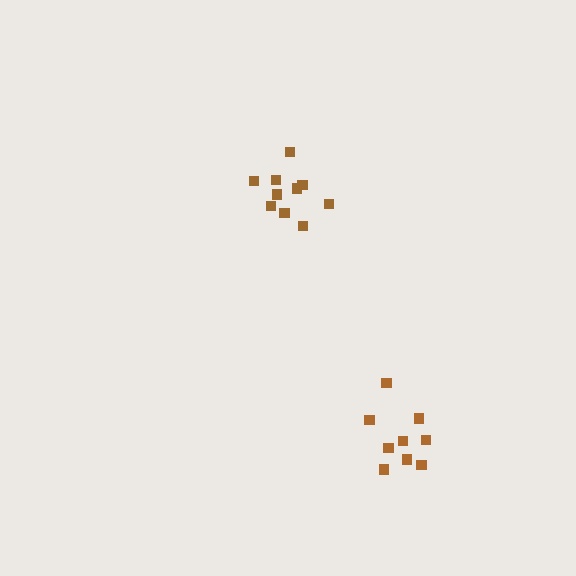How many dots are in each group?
Group 1: 10 dots, Group 2: 9 dots (19 total).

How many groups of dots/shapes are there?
There are 2 groups.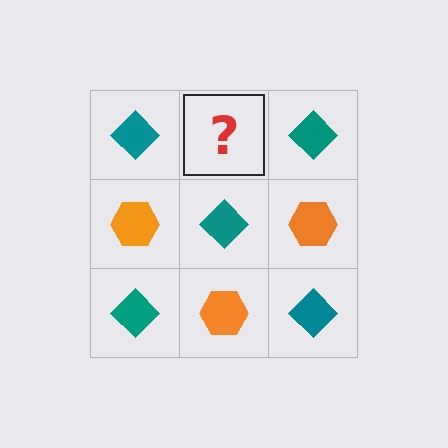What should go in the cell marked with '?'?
The missing cell should contain an orange hexagon.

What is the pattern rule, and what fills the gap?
The rule is that it alternates teal diamond and orange hexagon in a checkerboard pattern. The gap should be filled with an orange hexagon.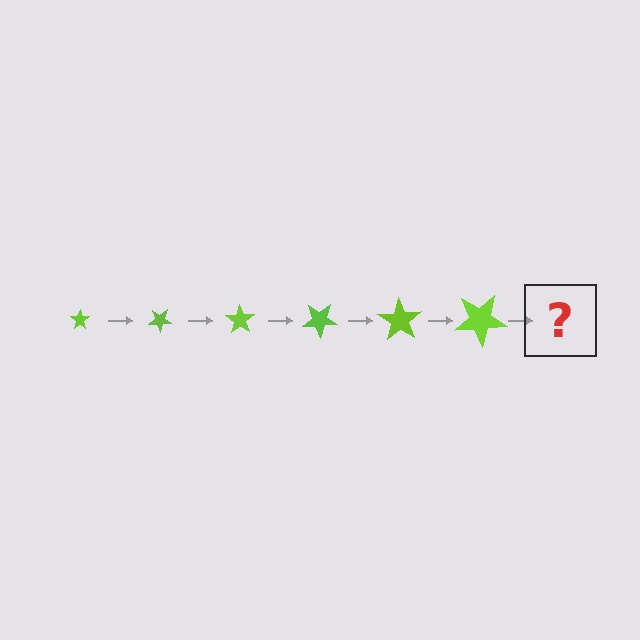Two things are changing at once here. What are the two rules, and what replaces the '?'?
The two rules are that the star grows larger each step and it rotates 35 degrees each step. The '?' should be a star, larger than the previous one and rotated 210 degrees from the start.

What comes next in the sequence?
The next element should be a star, larger than the previous one and rotated 210 degrees from the start.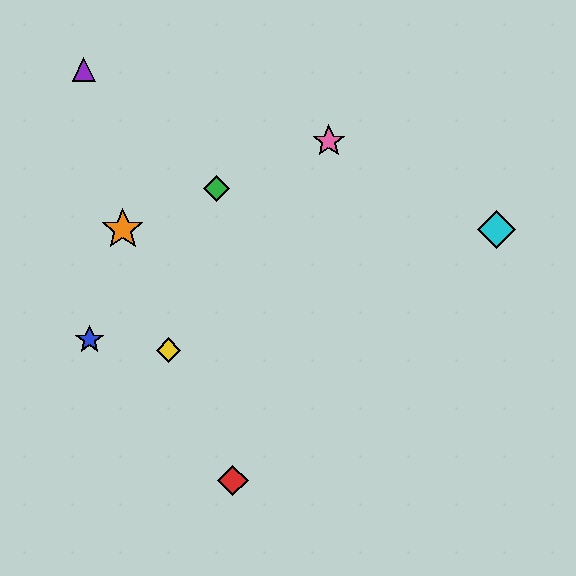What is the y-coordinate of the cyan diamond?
The cyan diamond is at y≈229.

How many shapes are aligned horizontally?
2 shapes (the orange star, the cyan diamond) are aligned horizontally.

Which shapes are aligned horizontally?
The orange star, the cyan diamond are aligned horizontally.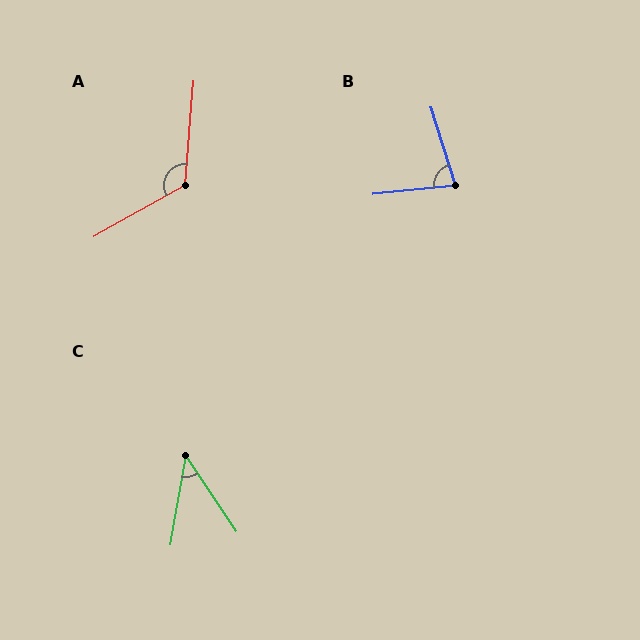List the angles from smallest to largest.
C (44°), B (79°), A (124°).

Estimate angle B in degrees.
Approximately 79 degrees.